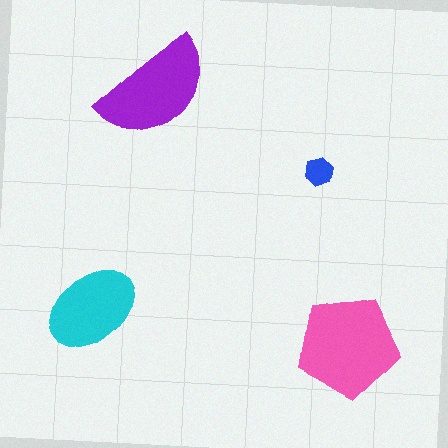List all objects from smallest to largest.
The blue hexagon, the cyan ellipse, the purple semicircle, the pink pentagon.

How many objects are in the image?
There are 4 objects in the image.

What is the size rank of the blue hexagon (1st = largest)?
4th.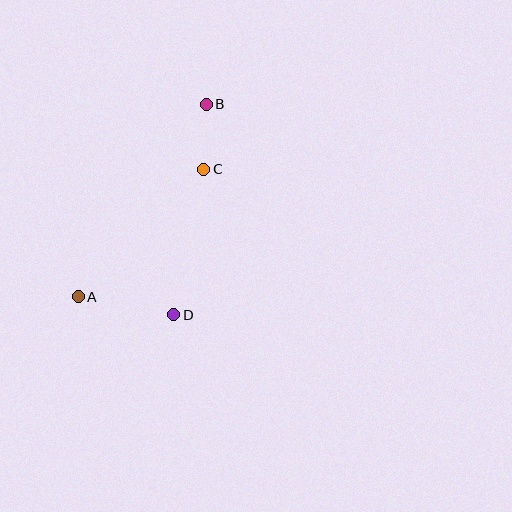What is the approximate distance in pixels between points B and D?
The distance between B and D is approximately 213 pixels.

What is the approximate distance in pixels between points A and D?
The distance between A and D is approximately 97 pixels.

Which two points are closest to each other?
Points B and C are closest to each other.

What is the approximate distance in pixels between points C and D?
The distance between C and D is approximately 149 pixels.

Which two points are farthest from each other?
Points A and B are farthest from each other.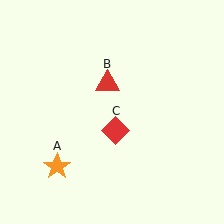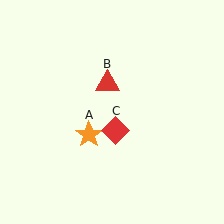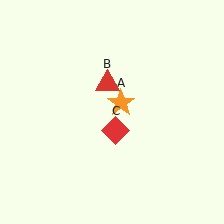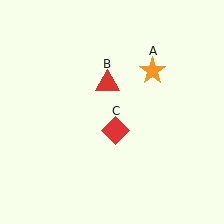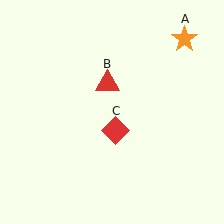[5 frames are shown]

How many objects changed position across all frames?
1 object changed position: orange star (object A).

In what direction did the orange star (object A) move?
The orange star (object A) moved up and to the right.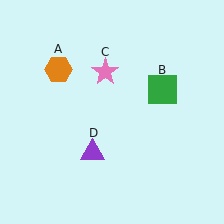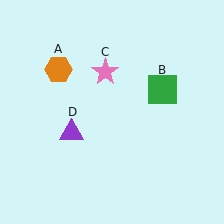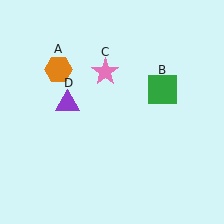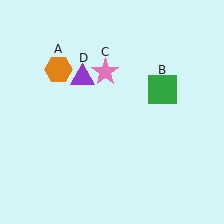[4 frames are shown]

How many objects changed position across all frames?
1 object changed position: purple triangle (object D).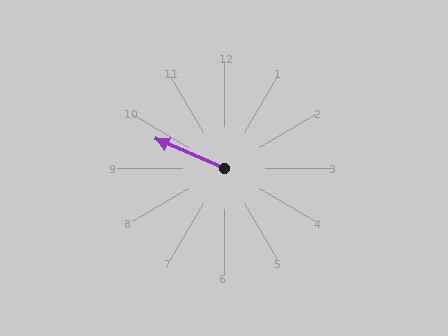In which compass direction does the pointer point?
Northwest.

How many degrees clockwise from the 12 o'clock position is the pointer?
Approximately 293 degrees.